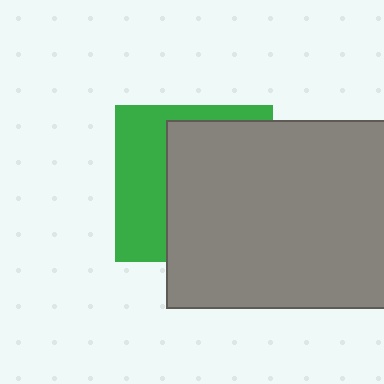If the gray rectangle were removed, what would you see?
You would see the complete green square.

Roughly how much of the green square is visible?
A small part of it is visible (roughly 38%).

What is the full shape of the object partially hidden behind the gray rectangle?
The partially hidden object is a green square.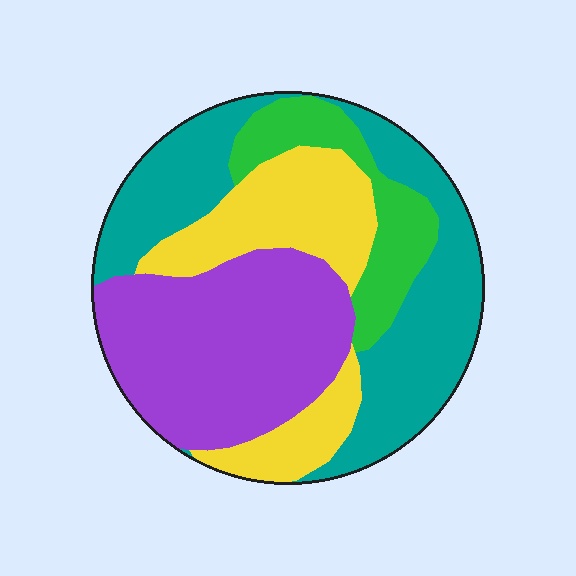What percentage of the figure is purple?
Purple takes up between a quarter and a half of the figure.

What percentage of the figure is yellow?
Yellow takes up about one fifth (1/5) of the figure.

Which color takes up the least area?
Green, at roughly 15%.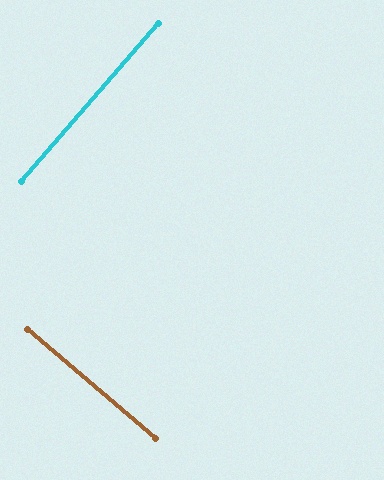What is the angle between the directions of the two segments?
Approximately 90 degrees.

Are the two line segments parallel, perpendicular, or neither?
Perpendicular — they meet at approximately 90°.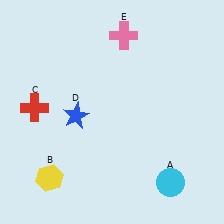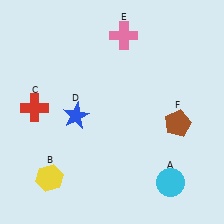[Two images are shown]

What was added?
A brown pentagon (F) was added in Image 2.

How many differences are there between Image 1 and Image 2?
There is 1 difference between the two images.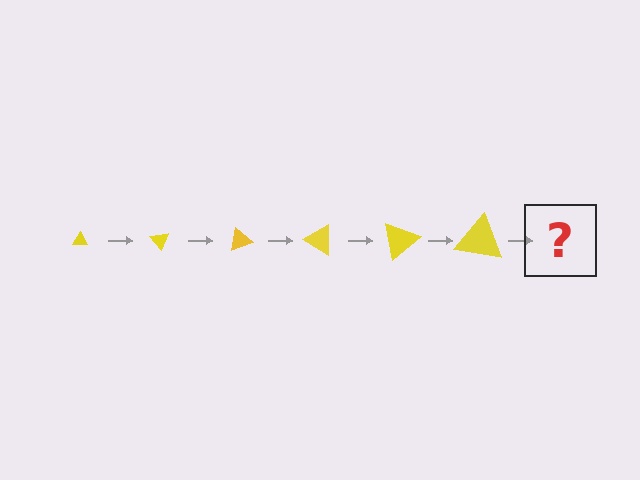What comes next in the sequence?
The next element should be a triangle, larger than the previous one and rotated 300 degrees from the start.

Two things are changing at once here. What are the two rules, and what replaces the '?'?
The two rules are that the triangle grows larger each step and it rotates 50 degrees each step. The '?' should be a triangle, larger than the previous one and rotated 300 degrees from the start.